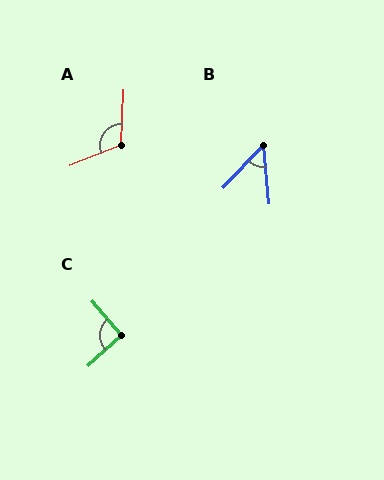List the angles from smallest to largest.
B (49°), C (92°), A (114°).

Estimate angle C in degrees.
Approximately 92 degrees.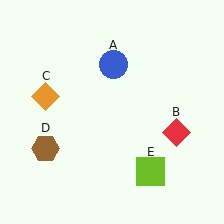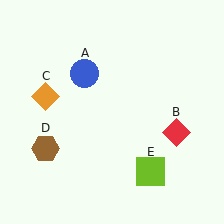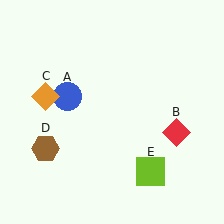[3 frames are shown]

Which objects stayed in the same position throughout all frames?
Red diamond (object B) and orange diamond (object C) and brown hexagon (object D) and lime square (object E) remained stationary.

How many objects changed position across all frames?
1 object changed position: blue circle (object A).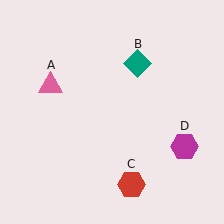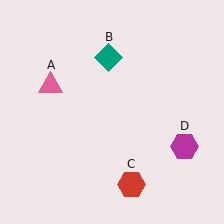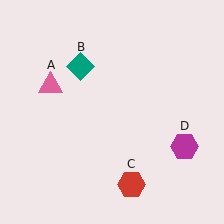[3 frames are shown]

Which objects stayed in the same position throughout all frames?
Pink triangle (object A) and red hexagon (object C) and magenta hexagon (object D) remained stationary.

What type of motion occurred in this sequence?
The teal diamond (object B) rotated counterclockwise around the center of the scene.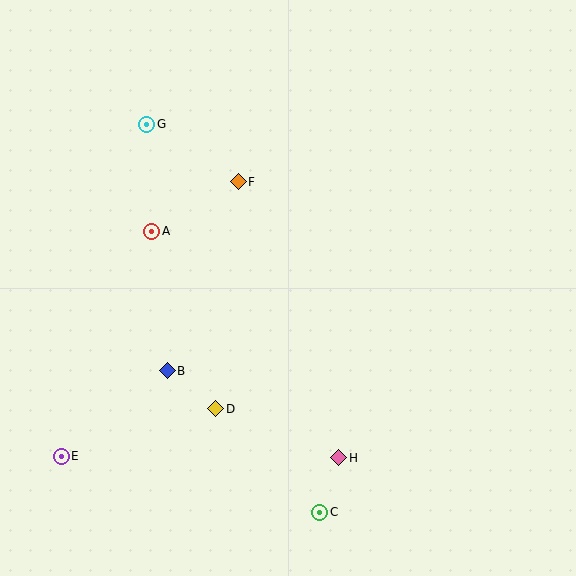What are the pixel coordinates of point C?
Point C is at (320, 512).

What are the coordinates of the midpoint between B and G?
The midpoint between B and G is at (157, 247).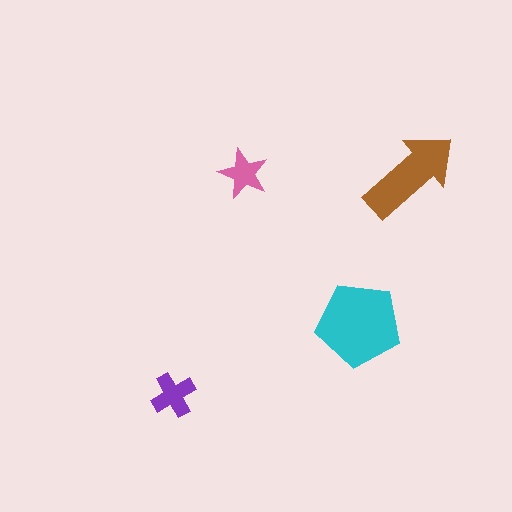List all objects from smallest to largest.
The pink star, the purple cross, the brown arrow, the cyan pentagon.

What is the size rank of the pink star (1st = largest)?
4th.